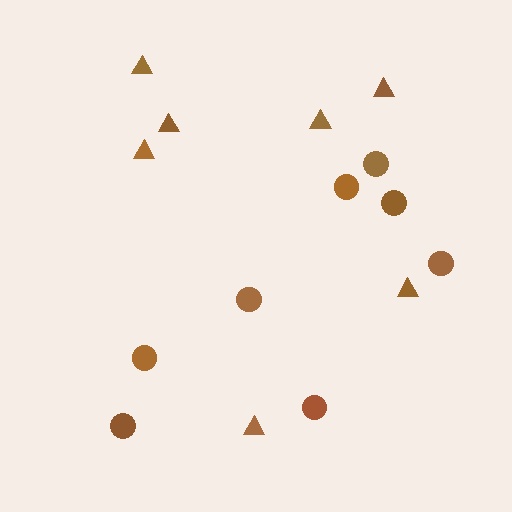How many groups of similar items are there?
There are 2 groups: one group of circles (8) and one group of triangles (7).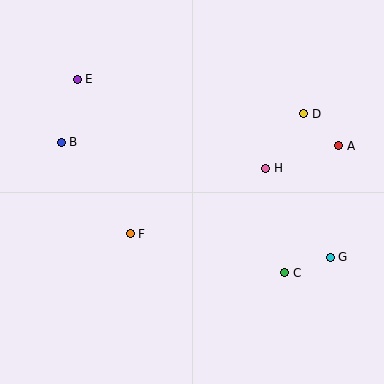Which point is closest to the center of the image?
Point F at (130, 234) is closest to the center.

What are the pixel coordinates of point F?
Point F is at (130, 234).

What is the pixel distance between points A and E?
The distance between A and E is 270 pixels.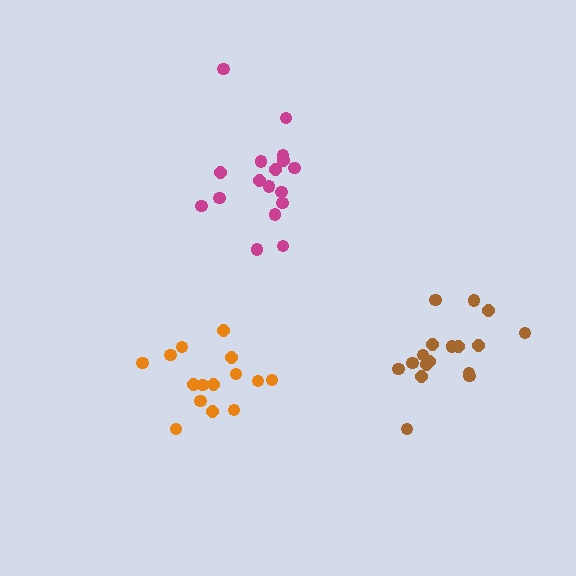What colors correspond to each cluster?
The clusters are colored: brown, orange, magenta.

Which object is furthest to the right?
The brown cluster is rightmost.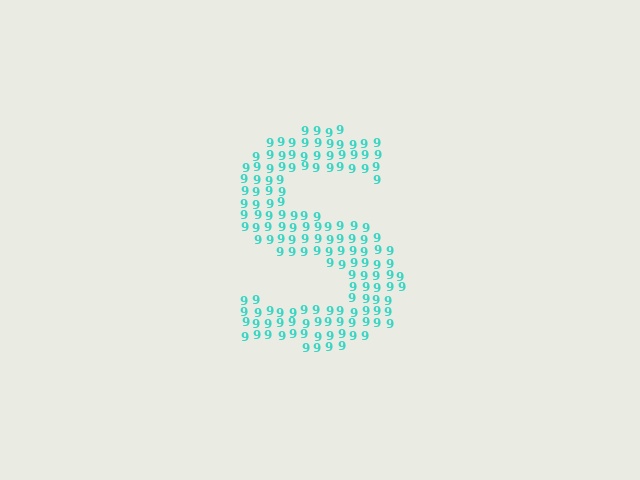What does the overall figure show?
The overall figure shows the letter S.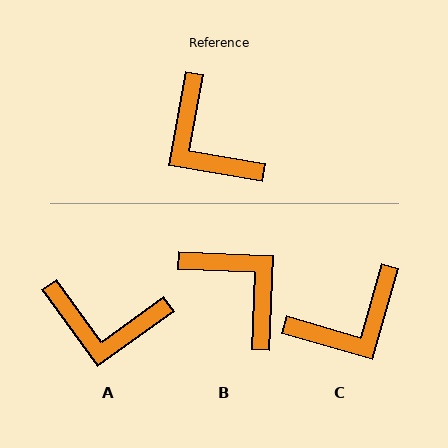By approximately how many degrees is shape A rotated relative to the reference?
Approximately 46 degrees counter-clockwise.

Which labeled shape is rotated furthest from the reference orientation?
B, about 172 degrees away.